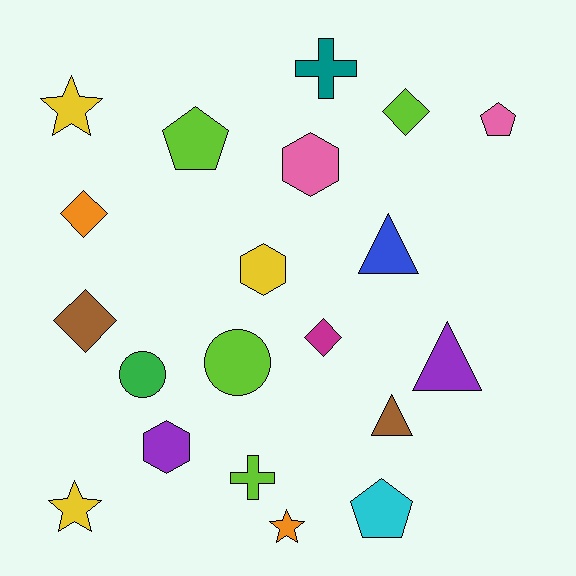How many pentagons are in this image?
There are 3 pentagons.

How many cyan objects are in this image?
There is 1 cyan object.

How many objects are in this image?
There are 20 objects.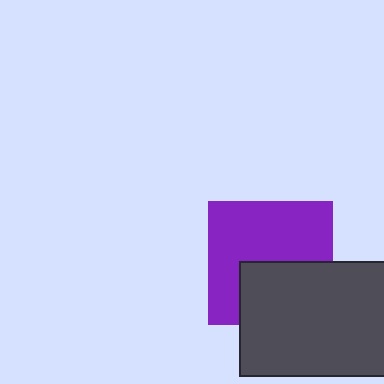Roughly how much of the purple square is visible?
About half of it is visible (roughly 61%).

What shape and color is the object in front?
The object in front is a dark gray rectangle.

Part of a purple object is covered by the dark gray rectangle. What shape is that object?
It is a square.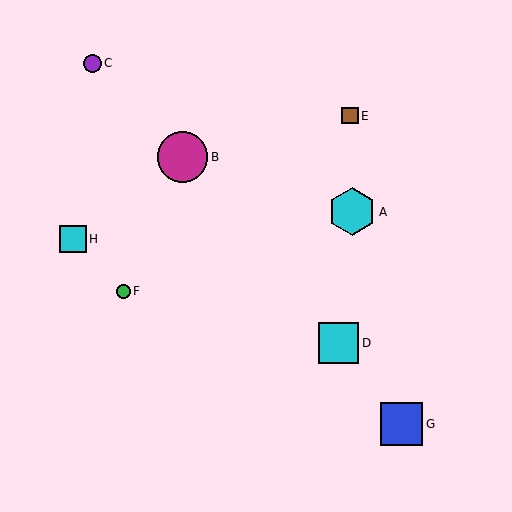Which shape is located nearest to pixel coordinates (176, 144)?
The magenta circle (labeled B) at (183, 157) is nearest to that location.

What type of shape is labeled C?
Shape C is a purple circle.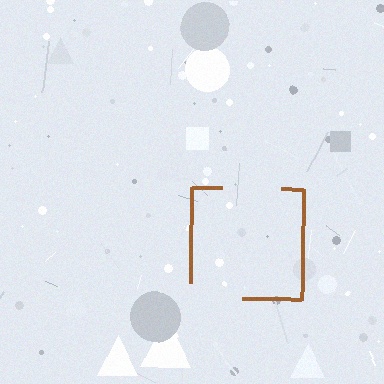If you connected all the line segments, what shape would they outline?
They would outline a square.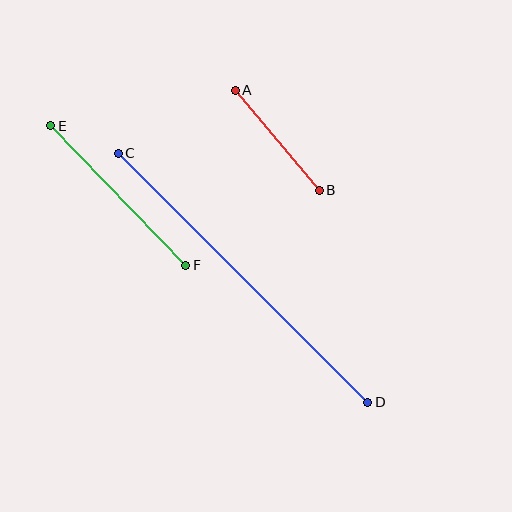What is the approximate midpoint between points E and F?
The midpoint is at approximately (118, 196) pixels.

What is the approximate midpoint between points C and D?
The midpoint is at approximately (243, 278) pixels.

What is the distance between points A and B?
The distance is approximately 131 pixels.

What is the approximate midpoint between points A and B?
The midpoint is at approximately (277, 140) pixels.